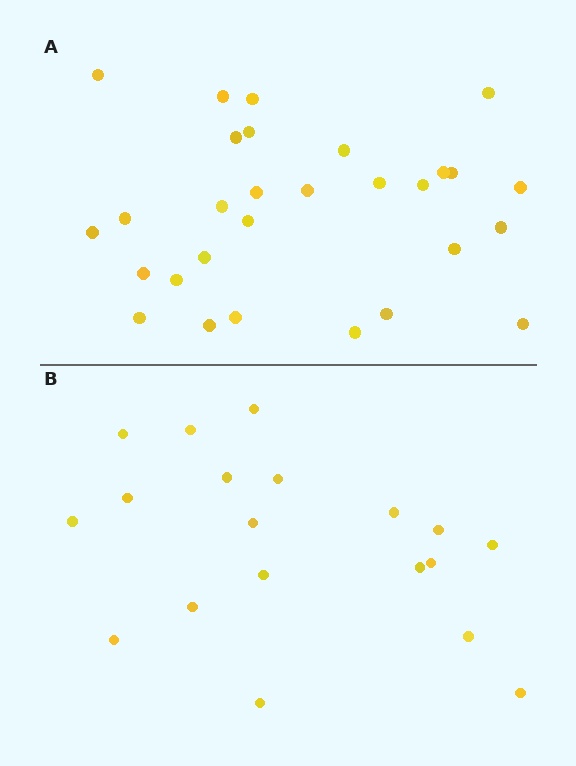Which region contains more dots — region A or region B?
Region A (the top region) has more dots.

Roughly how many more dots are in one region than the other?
Region A has roughly 10 or so more dots than region B.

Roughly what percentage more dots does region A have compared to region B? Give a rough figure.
About 55% more.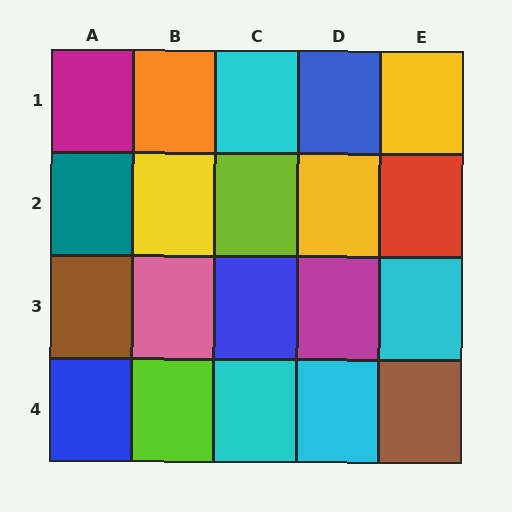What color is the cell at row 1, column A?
Magenta.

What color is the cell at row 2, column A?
Teal.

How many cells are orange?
1 cell is orange.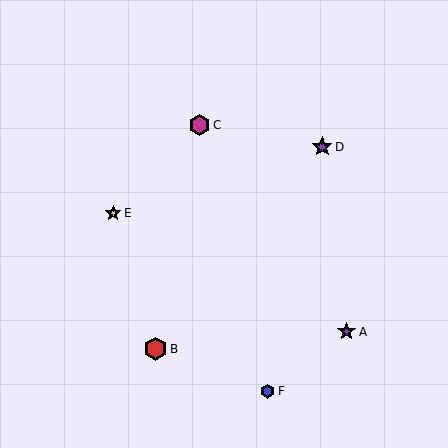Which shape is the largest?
The red hexagon (labeled B) is the largest.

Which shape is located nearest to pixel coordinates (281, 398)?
The blue hexagon (labeled F) at (268, 391) is nearest to that location.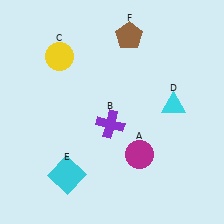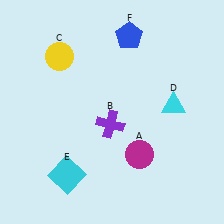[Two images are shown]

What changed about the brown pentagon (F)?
In Image 1, F is brown. In Image 2, it changed to blue.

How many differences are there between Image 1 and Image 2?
There is 1 difference between the two images.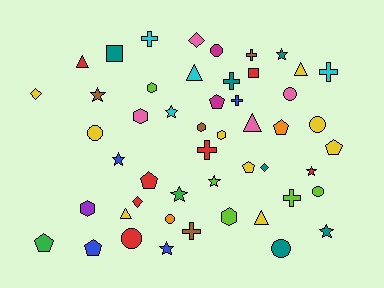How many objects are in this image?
There are 50 objects.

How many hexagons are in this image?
There are 6 hexagons.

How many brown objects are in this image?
There are 4 brown objects.